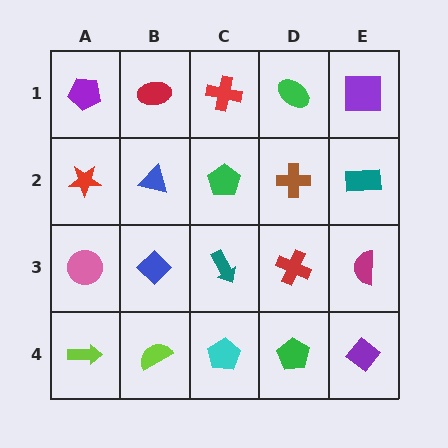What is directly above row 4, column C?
A teal arrow.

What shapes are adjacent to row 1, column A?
A red star (row 2, column A), a red ellipse (row 1, column B).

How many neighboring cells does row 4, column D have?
3.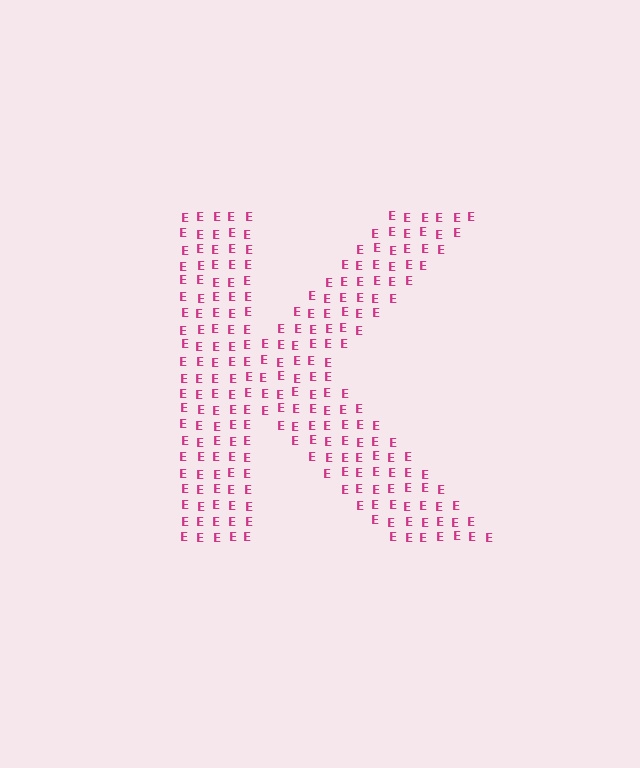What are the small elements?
The small elements are letter E's.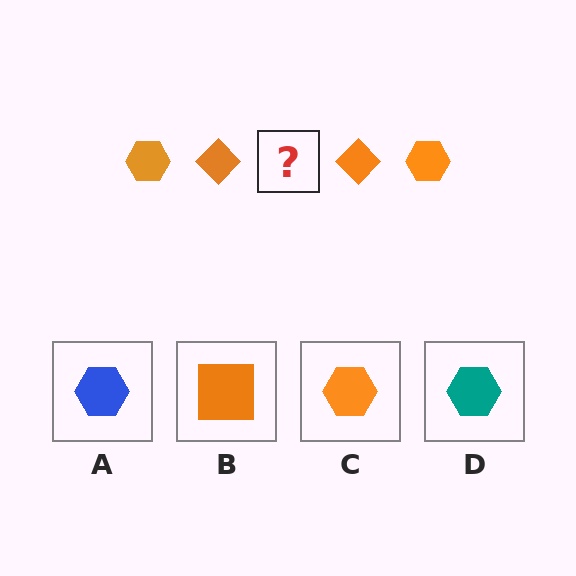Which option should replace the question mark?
Option C.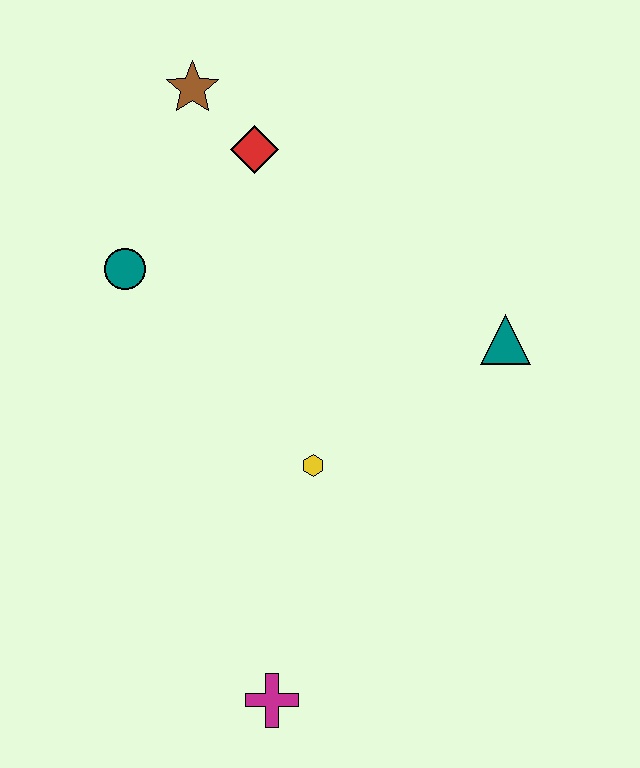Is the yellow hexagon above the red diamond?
No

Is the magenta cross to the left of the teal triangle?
Yes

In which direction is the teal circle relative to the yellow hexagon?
The teal circle is above the yellow hexagon.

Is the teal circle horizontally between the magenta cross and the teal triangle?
No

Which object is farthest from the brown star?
The magenta cross is farthest from the brown star.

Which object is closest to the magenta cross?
The yellow hexagon is closest to the magenta cross.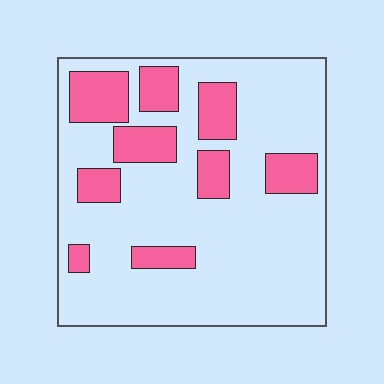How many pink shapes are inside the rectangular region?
9.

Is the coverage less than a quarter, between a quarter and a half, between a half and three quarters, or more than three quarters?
Less than a quarter.